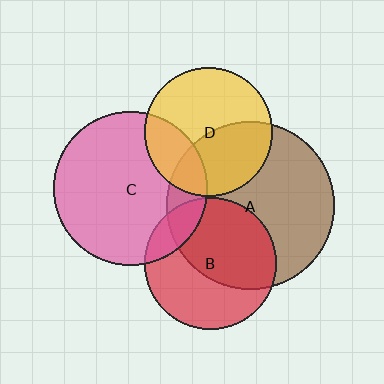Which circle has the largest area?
Circle A (brown).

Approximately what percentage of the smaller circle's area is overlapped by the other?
Approximately 40%.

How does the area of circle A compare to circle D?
Approximately 1.7 times.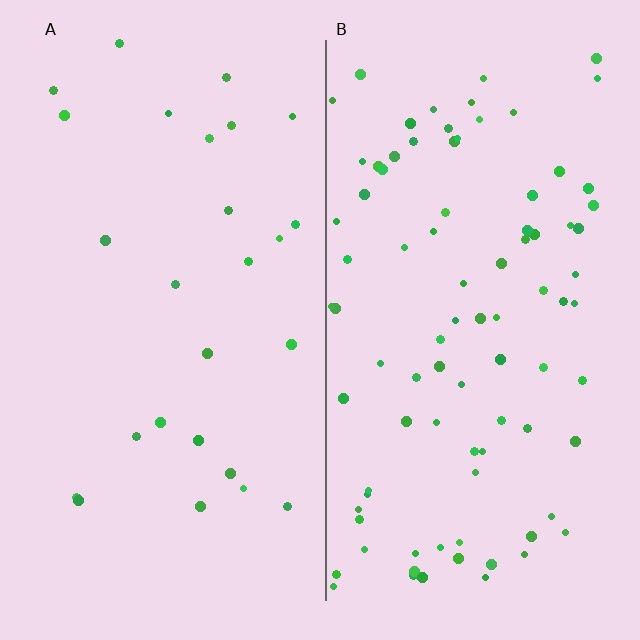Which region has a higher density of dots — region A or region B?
B (the right).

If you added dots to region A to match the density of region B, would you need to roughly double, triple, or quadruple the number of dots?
Approximately triple.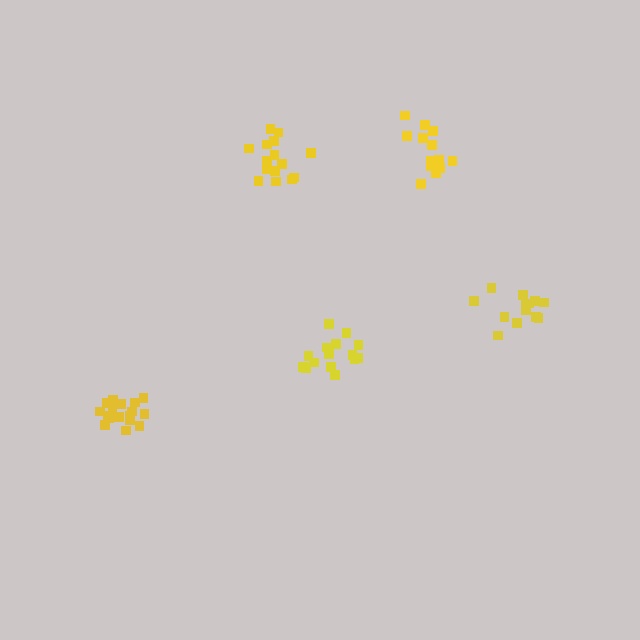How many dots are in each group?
Group 1: 13 dots, Group 2: 15 dots, Group 3: 18 dots, Group 4: 15 dots, Group 5: 14 dots (75 total).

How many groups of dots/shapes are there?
There are 5 groups.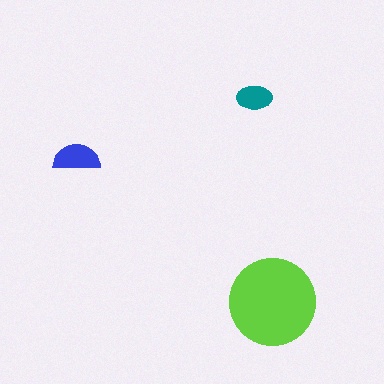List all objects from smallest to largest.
The teal ellipse, the blue semicircle, the lime circle.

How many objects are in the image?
There are 3 objects in the image.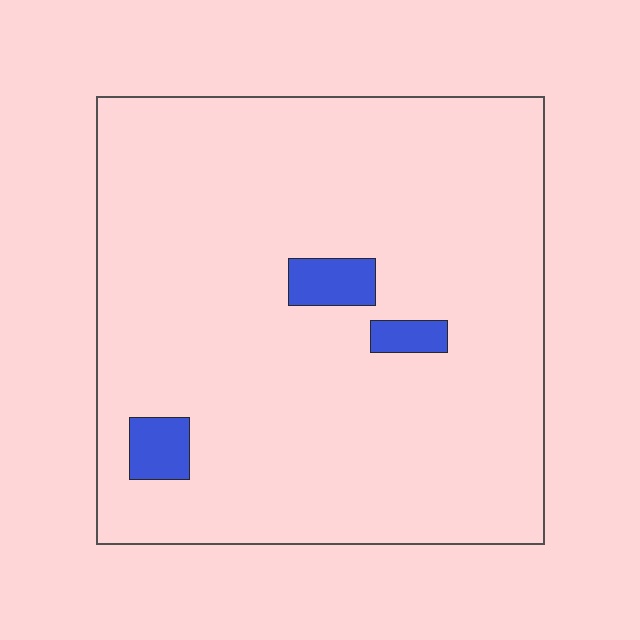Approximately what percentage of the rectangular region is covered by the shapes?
Approximately 5%.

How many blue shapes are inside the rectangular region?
3.